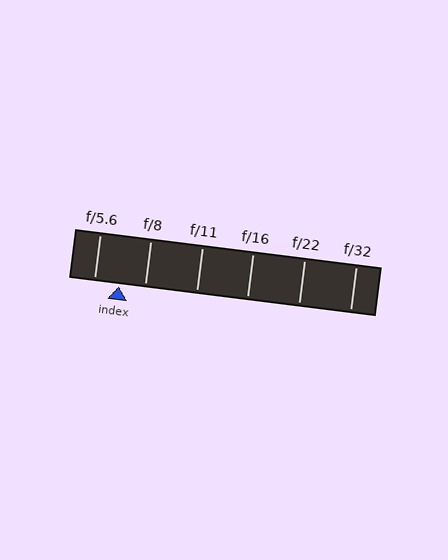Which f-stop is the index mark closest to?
The index mark is closest to f/8.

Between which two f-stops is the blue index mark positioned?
The index mark is between f/5.6 and f/8.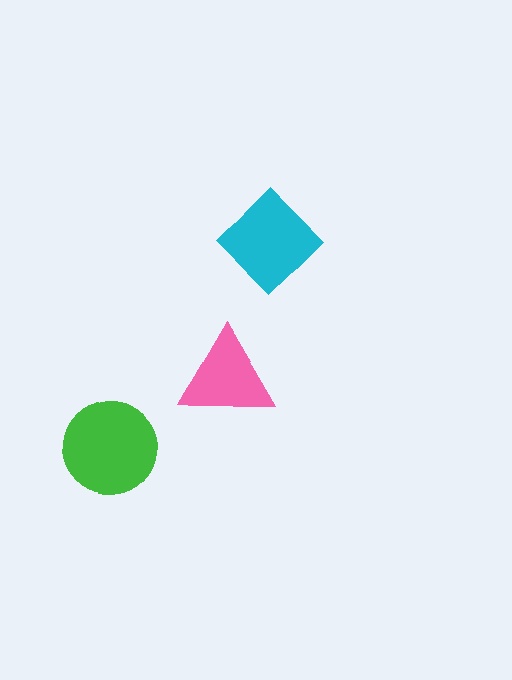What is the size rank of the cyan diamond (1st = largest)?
2nd.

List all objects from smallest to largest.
The pink triangle, the cyan diamond, the green circle.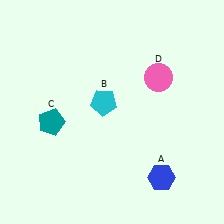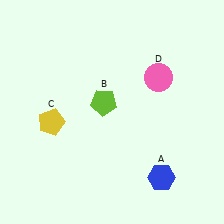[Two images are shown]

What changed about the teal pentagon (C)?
In Image 1, C is teal. In Image 2, it changed to yellow.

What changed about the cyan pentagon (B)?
In Image 1, B is cyan. In Image 2, it changed to lime.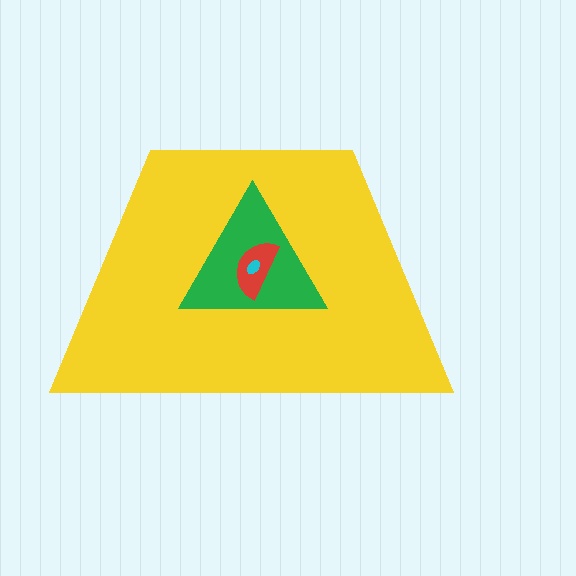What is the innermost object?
The cyan ellipse.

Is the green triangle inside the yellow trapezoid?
Yes.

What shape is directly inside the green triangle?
The red semicircle.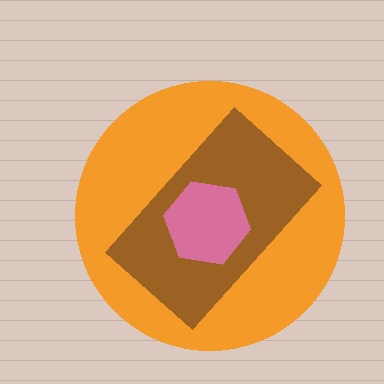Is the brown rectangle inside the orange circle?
Yes.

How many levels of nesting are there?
3.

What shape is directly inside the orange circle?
The brown rectangle.